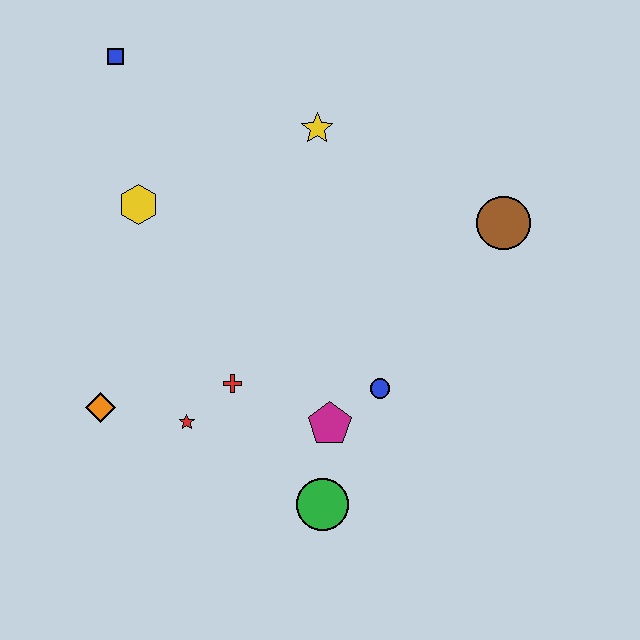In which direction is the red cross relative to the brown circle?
The red cross is to the left of the brown circle.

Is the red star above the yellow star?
No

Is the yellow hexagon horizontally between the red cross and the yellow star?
No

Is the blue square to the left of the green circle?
Yes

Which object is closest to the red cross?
The red star is closest to the red cross.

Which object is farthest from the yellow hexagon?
The brown circle is farthest from the yellow hexagon.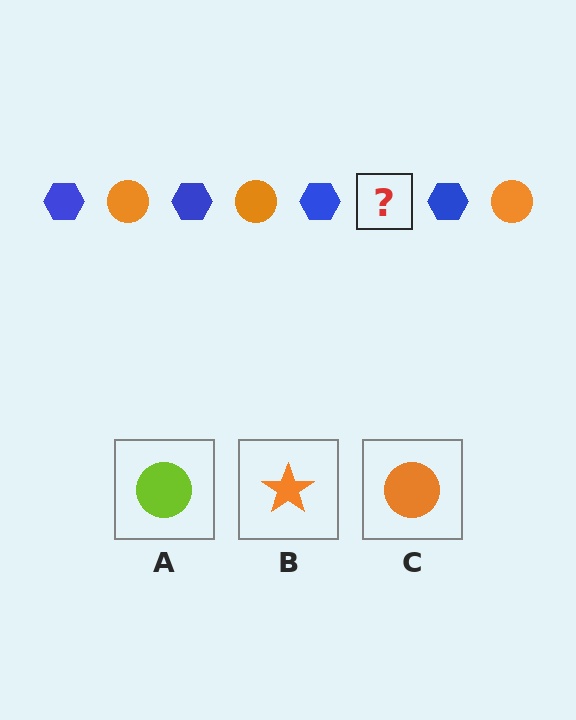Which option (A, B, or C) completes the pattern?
C.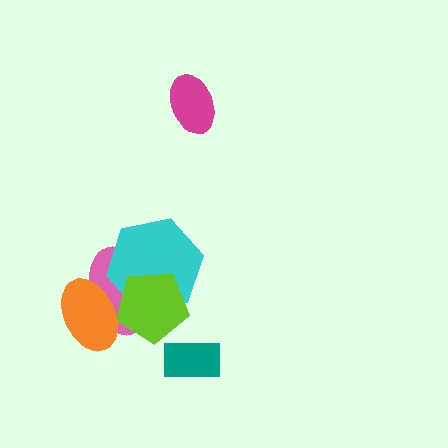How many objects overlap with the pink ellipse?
3 objects overlap with the pink ellipse.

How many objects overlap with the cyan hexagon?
2 objects overlap with the cyan hexagon.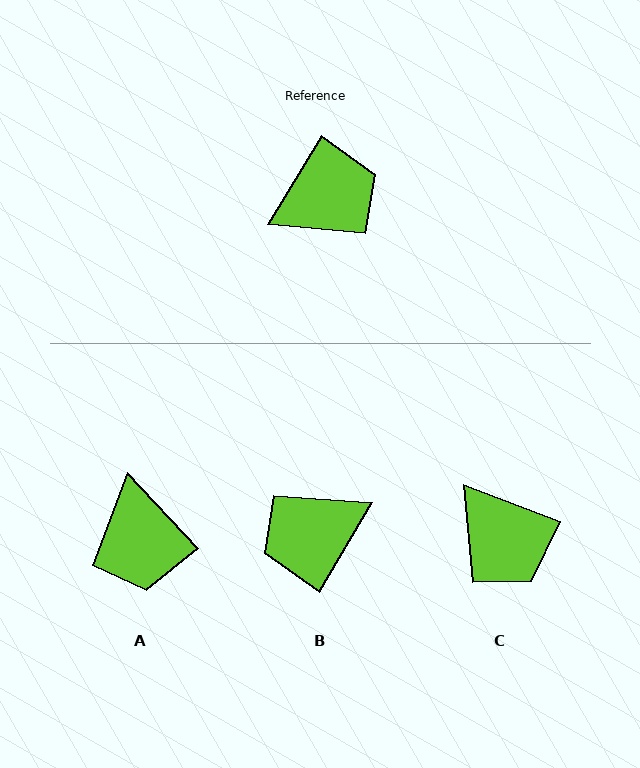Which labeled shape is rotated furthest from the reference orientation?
B, about 179 degrees away.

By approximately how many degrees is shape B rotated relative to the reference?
Approximately 179 degrees clockwise.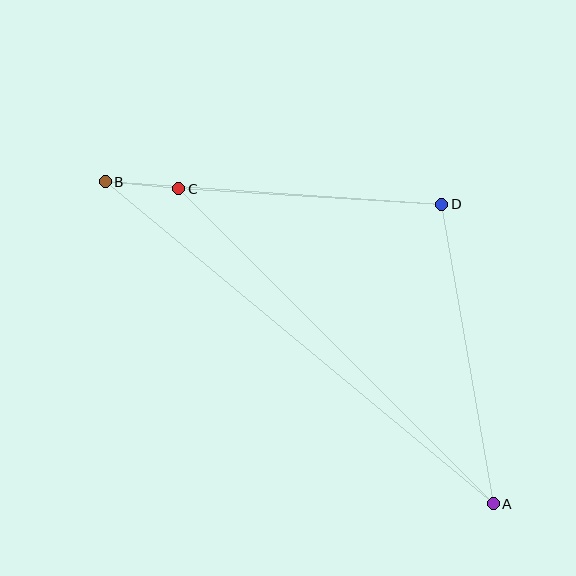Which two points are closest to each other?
Points B and C are closest to each other.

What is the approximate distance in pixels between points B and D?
The distance between B and D is approximately 337 pixels.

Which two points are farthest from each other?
Points A and B are farthest from each other.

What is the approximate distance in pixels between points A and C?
The distance between A and C is approximately 445 pixels.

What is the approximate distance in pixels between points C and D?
The distance between C and D is approximately 263 pixels.